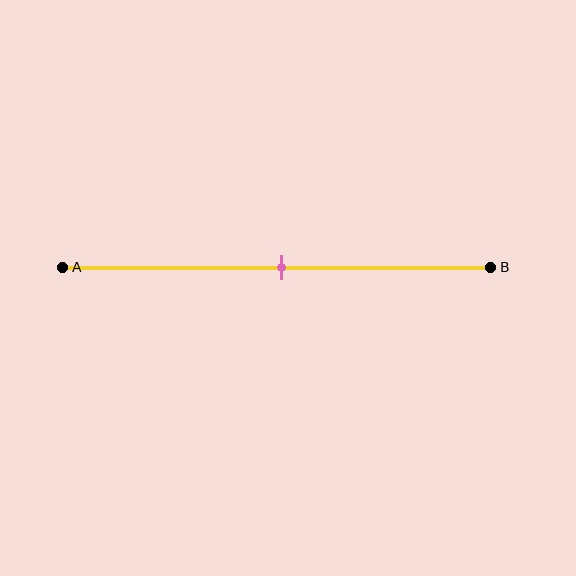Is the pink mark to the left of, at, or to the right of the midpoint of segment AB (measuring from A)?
The pink mark is approximately at the midpoint of segment AB.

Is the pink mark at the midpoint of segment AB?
Yes, the mark is approximately at the midpoint.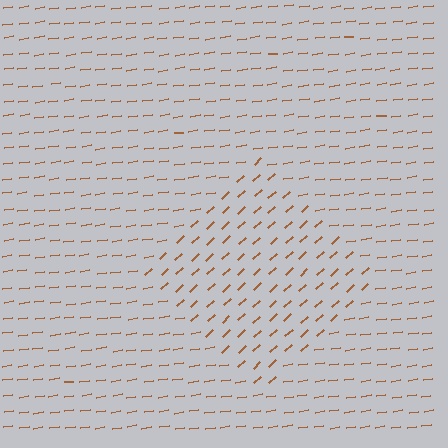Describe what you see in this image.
The image is filled with small brown line segments. A diamond region in the image has lines oriented differently from the surrounding lines, creating a visible texture boundary.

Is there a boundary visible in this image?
Yes, there is a texture boundary formed by a change in line orientation.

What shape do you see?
I see a diamond.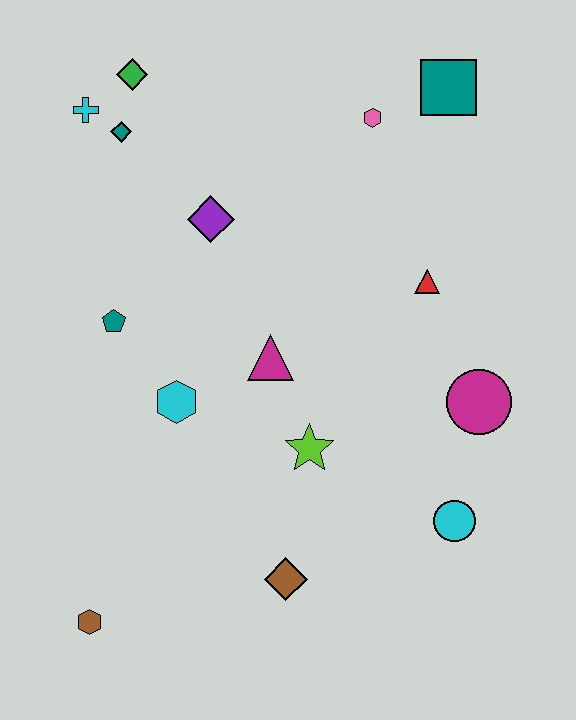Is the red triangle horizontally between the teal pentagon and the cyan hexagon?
No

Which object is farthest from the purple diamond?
The brown hexagon is farthest from the purple diamond.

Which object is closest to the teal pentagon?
The cyan hexagon is closest to the teal pentagon.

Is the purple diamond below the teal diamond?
Yes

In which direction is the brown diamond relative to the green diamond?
The brown diamond is below the green diamond.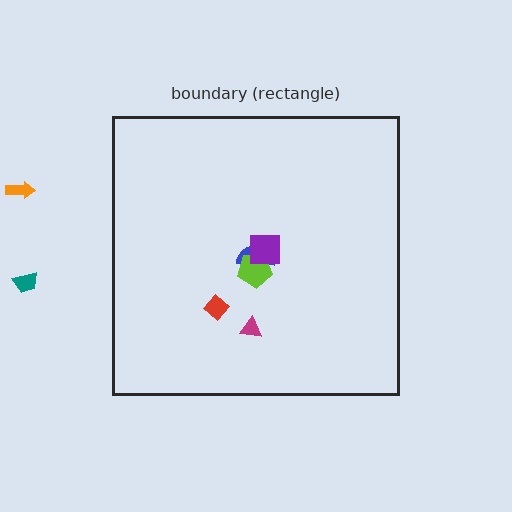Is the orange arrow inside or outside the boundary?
Outside.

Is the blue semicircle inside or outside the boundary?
Inside.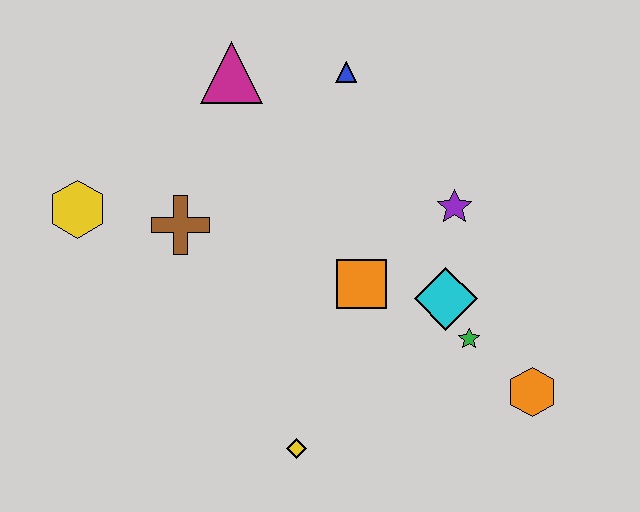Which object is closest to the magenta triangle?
The blue triangle is closest to the magenta triangle.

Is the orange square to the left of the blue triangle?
No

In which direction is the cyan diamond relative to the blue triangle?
The cyan diamond is below the blue triangle.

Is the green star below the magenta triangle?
Yes